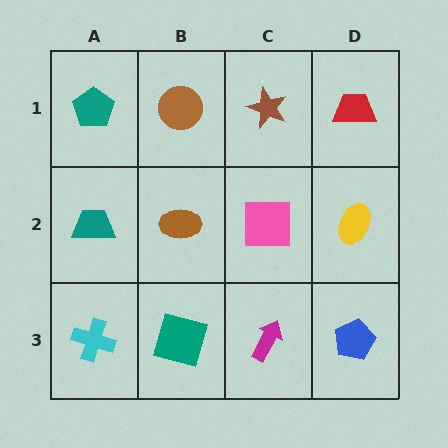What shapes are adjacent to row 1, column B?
A brown ellipse (row 2, column B), a teal pentagon (row 1, column A), a brown star (row 1, column C).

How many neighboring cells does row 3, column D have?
2.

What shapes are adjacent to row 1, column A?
A teal trapezoid (row 2, column A), a brown circle (row 1, column B).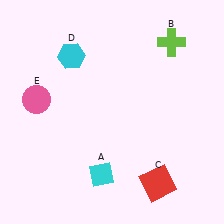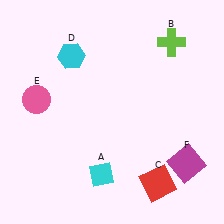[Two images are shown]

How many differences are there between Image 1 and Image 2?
There is 1 difference between the two images.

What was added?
A magenta square (F) was added in Image 2.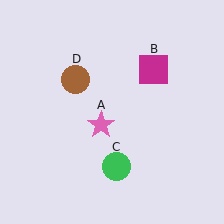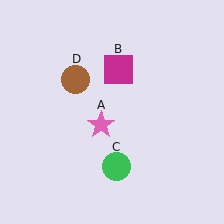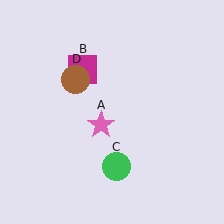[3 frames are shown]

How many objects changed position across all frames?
1 object changed position: magenta square (object B).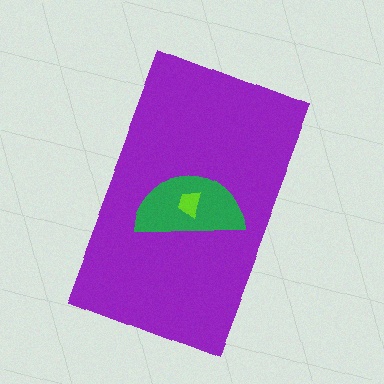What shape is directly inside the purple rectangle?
The green semicircle.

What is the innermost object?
The lime trapezoid.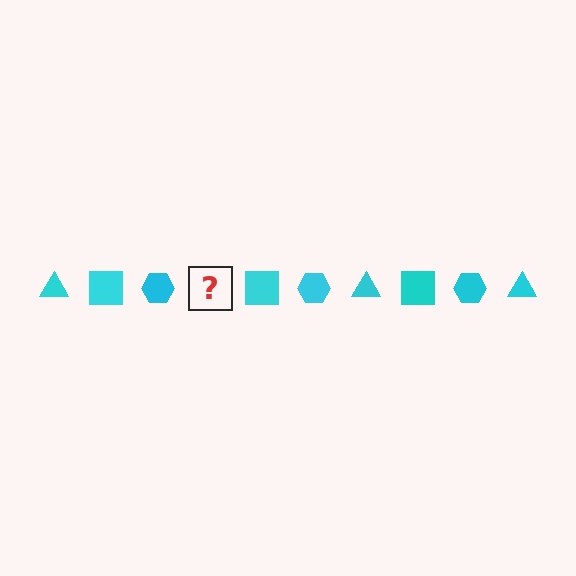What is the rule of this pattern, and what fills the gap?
The rule is that the pattern cycles through triangle, square, hexagon shapes in cyan. The gap should be filled with a cyan triangle.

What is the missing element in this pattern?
The missing element is a cyan triangle.